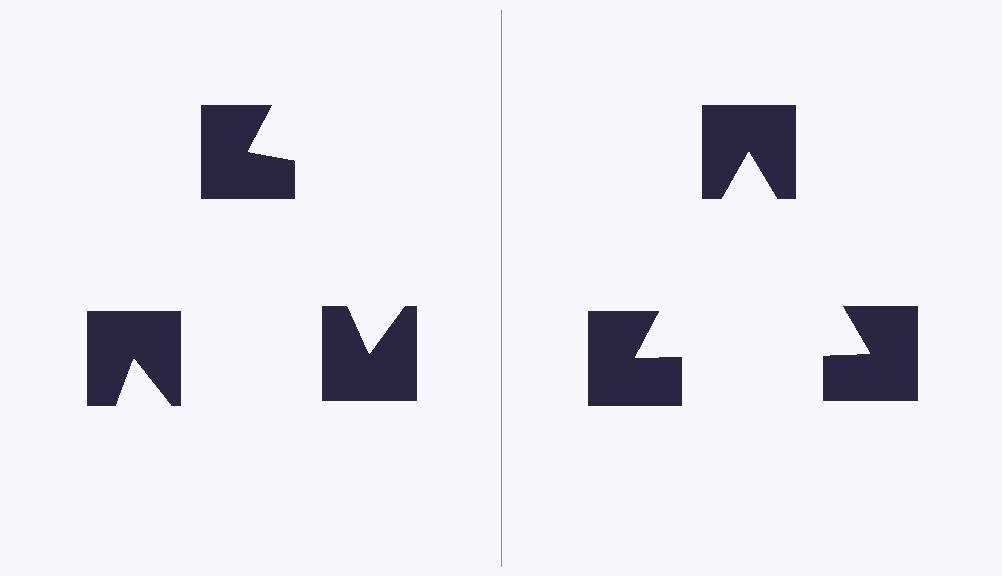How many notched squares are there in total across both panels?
6 — 3 on each side.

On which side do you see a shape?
An illusory triangle appears on the right side. On the left side the wedge cuts are rotated, so no coherent shape forms.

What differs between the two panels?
The notched squares are positioned identically on both sides; only the wedge orientations differ. On the right they align to a triangle; on the left they are misaligned.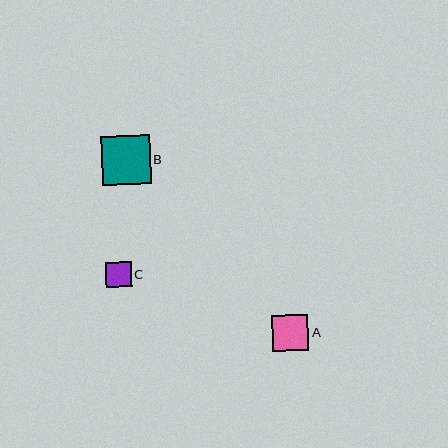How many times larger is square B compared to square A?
Square B is approximately 1.3 times the size of square A.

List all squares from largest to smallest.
From largest to smallest: B, A, C.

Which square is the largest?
Square B is the largest with a size of approximately 49 pixels.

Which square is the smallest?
Square C is the smallest with a size of approximately 26 pixels.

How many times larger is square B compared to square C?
Square B is approximately 1.9 times the size of square C.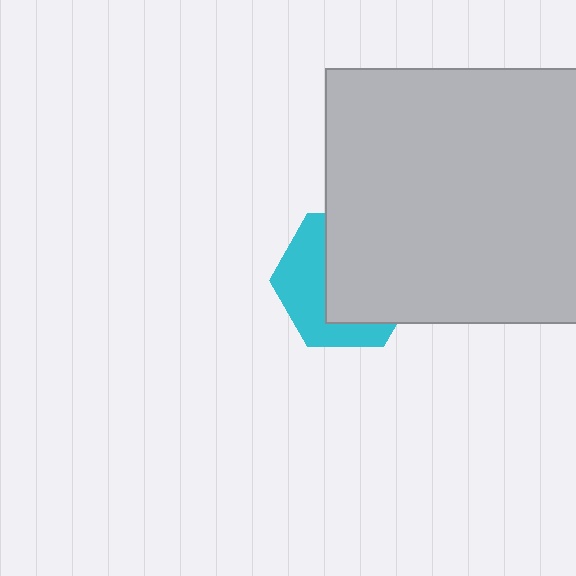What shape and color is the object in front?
The object in front is a light gray square.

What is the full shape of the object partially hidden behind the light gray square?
The partially hidden object is a cyan hexagon.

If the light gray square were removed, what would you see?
You would see the complete cyan hexagon.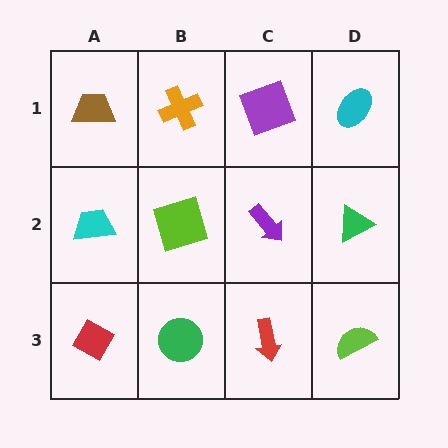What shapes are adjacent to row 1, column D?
A green triangle (row 2, column D), a purple square (row 1, column C).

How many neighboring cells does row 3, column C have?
3.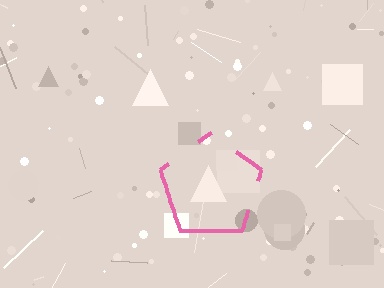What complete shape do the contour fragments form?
The contour fragments form a pentagon.